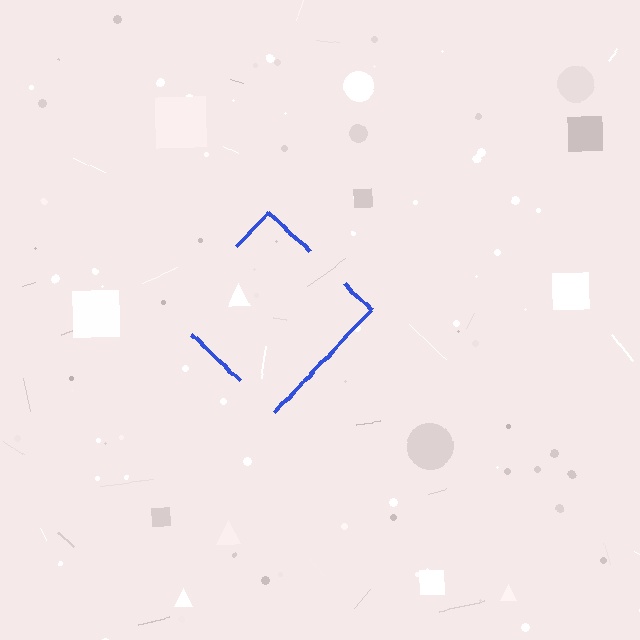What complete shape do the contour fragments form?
The contour fragments form a diamond.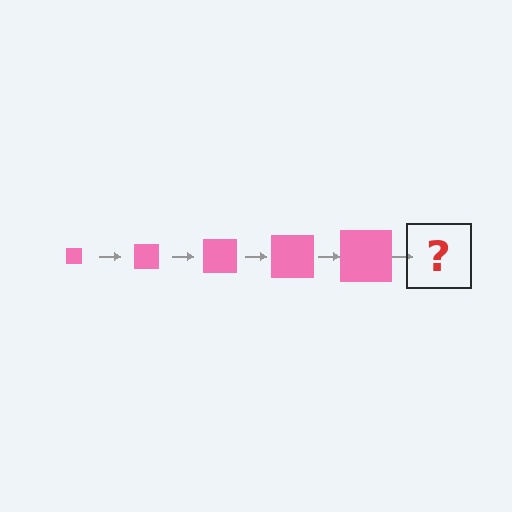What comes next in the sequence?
The next element should be a pink square, larger than the previous one.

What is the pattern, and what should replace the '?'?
The pattern is that the square gets progressively larger each step. The '?' should be a pink square, larger than the previous one.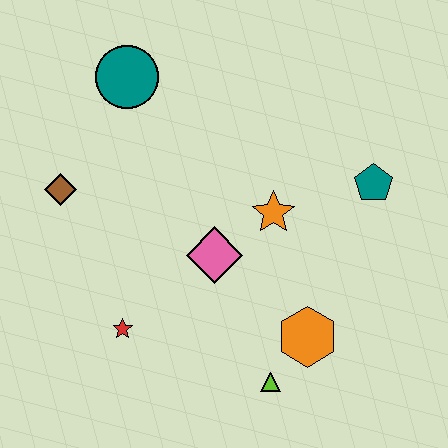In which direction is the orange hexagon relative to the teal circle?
The orange hexagon is below the teal circle.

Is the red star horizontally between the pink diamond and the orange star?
No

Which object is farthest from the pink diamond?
The teal circle is farthest from the pink diamond.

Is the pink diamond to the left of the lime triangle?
Yes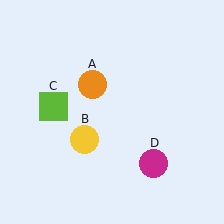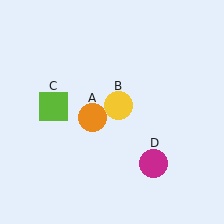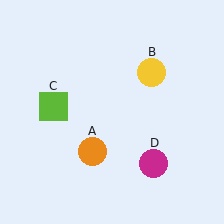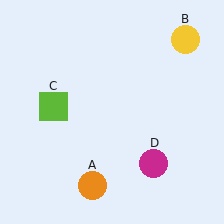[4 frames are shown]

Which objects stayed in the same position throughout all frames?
Lime square (object C) and magenta circle (object D) remained stationary.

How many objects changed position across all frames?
2 objects changed position: orange circle (object A), yellow circle (object B).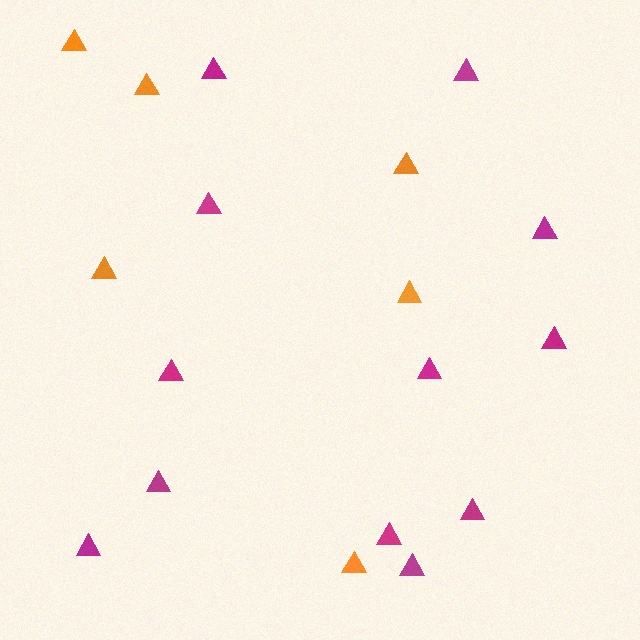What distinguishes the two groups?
There are 2 groups: one group of orange triangles (6) and one group of magenta triangles (12).